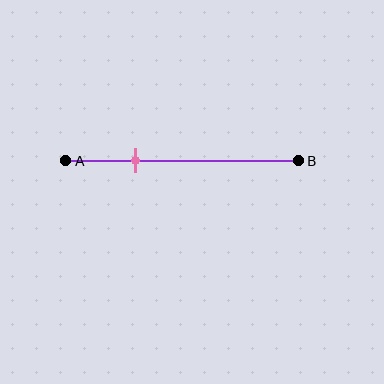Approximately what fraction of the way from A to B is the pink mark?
The pink mark is approximately 30% of the way from A to B.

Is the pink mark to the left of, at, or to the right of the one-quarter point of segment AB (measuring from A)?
The pink mark is to the right of the one-quarter point of segment AB.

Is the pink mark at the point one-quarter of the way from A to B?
No, the mark is at about 30% from A, not at the 25% one-quarter point.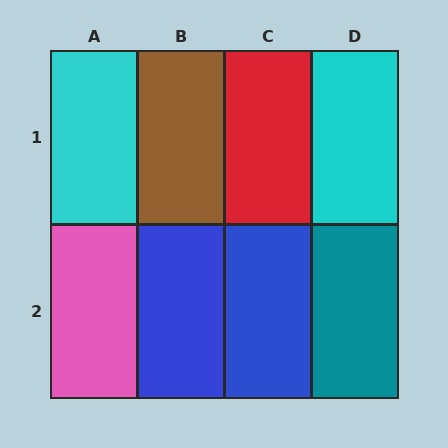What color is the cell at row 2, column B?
Blue.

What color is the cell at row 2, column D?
Teal.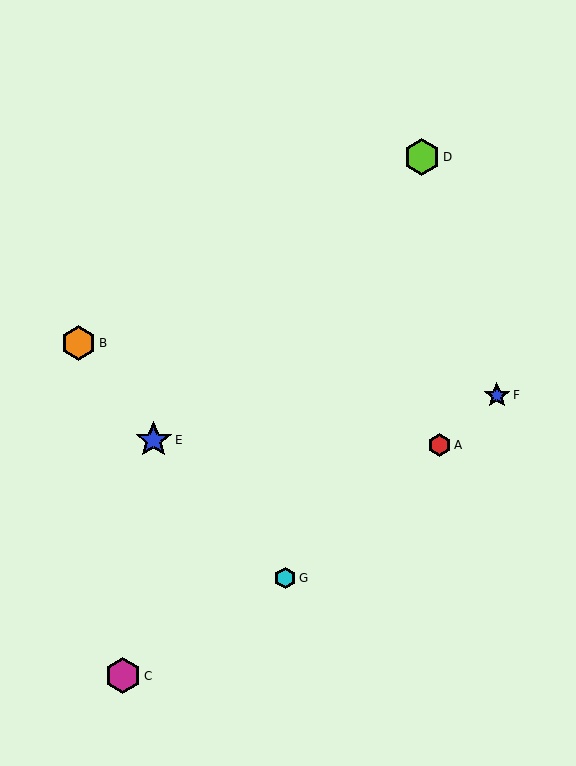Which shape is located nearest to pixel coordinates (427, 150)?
The lime hexagon (labeled D) at (422, 157) is nearest to that location.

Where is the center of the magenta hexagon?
The center of the magenta hexagon is at (123, 676).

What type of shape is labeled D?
Shape D is a lime hexagon.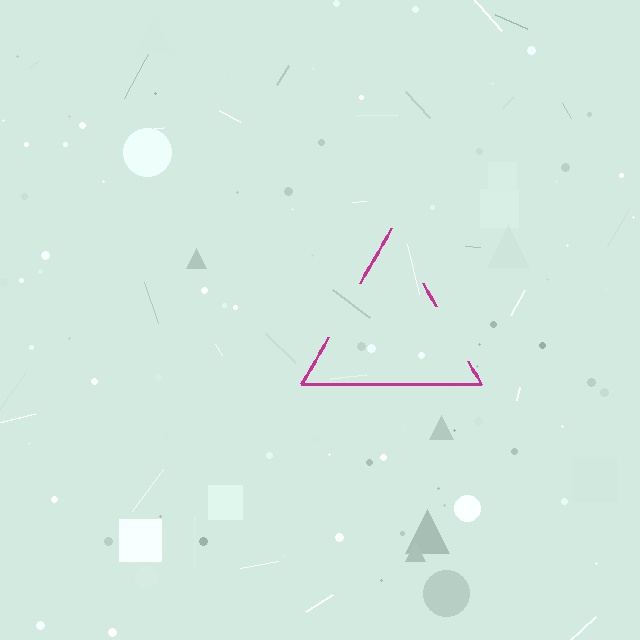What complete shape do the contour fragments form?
The contour fragments form a triangle.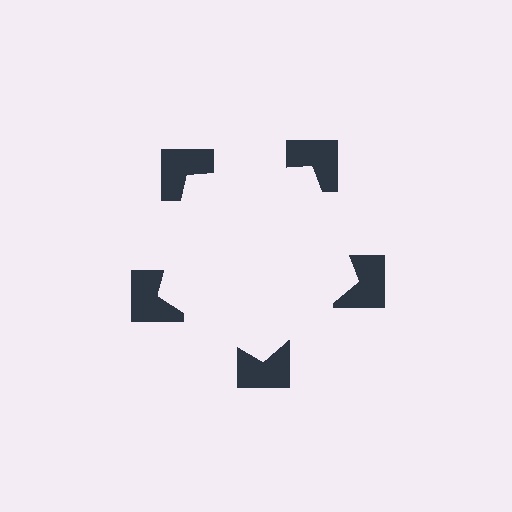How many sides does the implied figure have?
5 sides.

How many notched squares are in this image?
There are 5 — one at each vertex of the illusory pentagon.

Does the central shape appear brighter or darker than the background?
It typically appears slightly brighter than the background, even though no actual brightness change is drawn.